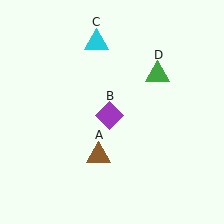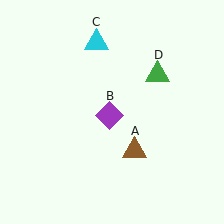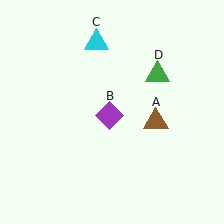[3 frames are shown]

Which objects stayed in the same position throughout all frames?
Purple diamond (object B) and cyan triangle (object C) and green triangle (object D) remained stationary.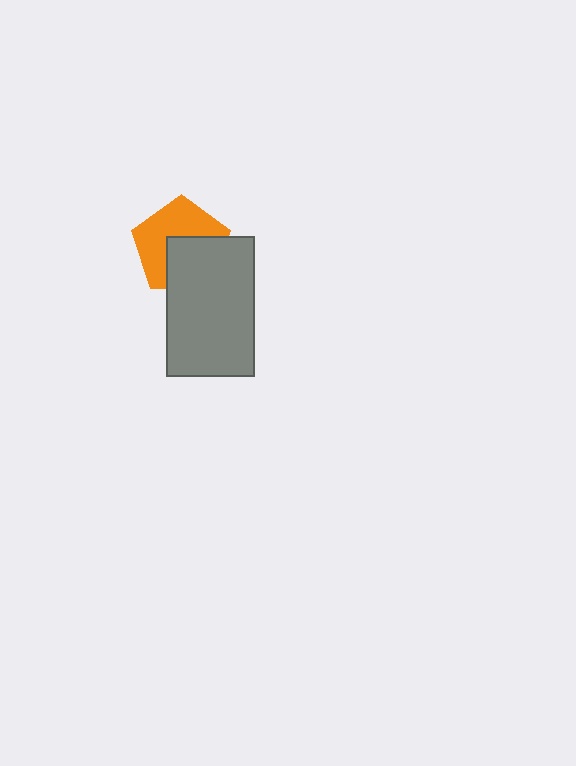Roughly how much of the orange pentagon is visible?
About half of it is visible (roughly 55%).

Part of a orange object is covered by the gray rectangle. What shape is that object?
It is a pentagon.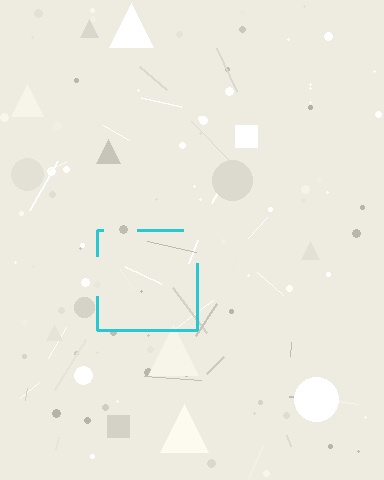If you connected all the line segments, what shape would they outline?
They would outline a square.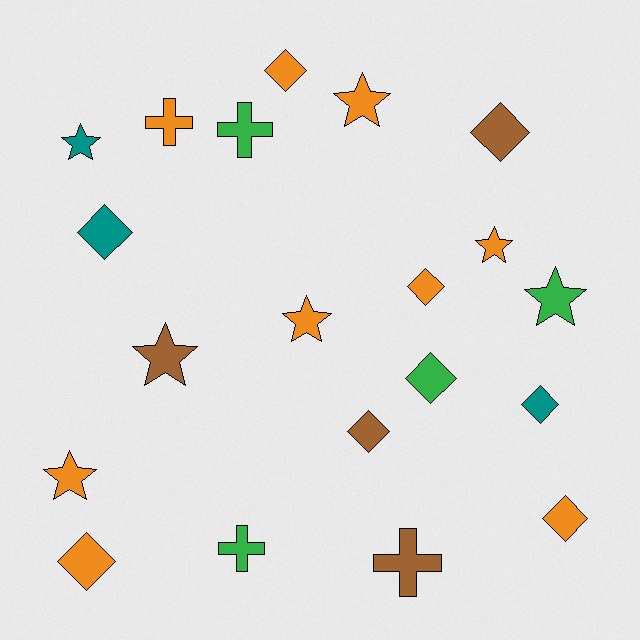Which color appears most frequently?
Orange, with 9 objects.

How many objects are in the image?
There are 20 objects.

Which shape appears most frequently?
Diamond, with 9 objects.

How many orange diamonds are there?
There are 4 orange diamonds.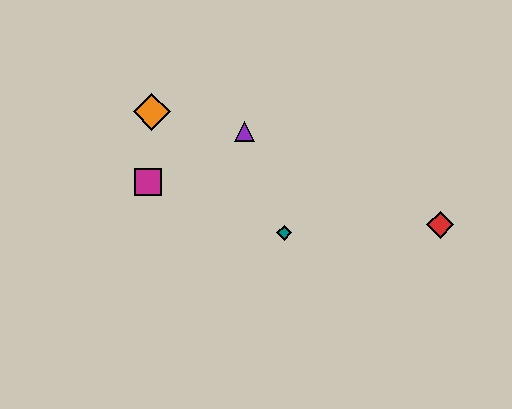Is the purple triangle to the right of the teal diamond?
No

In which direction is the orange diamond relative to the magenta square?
The orange diamond is above the magenta square.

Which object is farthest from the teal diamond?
The orange diamond is farthest from the teal diamond.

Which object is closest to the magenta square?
The orange diamond is closest to the magenta square.